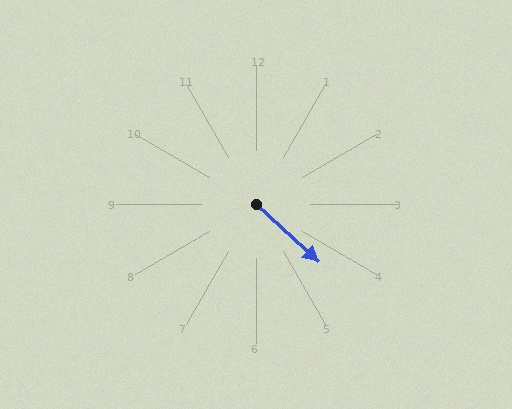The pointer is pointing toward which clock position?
Roughly 4 o'clock.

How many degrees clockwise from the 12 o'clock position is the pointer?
Approximately 133 degrees.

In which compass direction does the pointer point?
Southeast.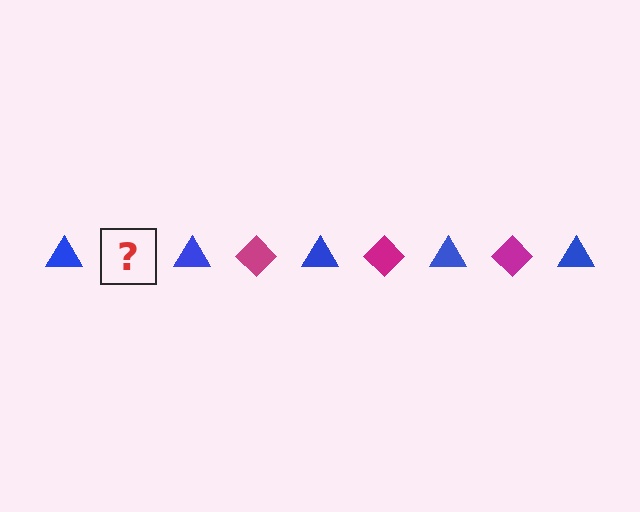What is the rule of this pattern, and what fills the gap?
The rule is that the pattern alternates between blue triangle and magenta diamond. The gap should be filled with a magenta diamond.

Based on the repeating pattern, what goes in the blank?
The blank should be a magenta diamond.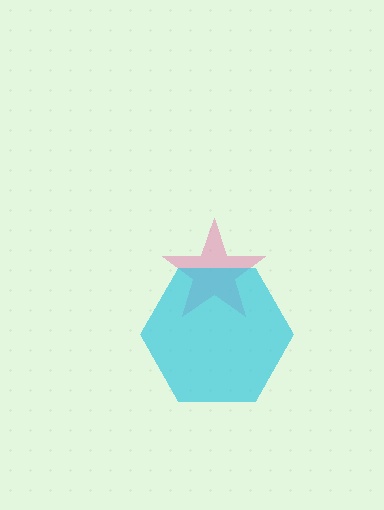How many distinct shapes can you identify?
There are 2 distinct shapes: a pink star, a cyan hexagon.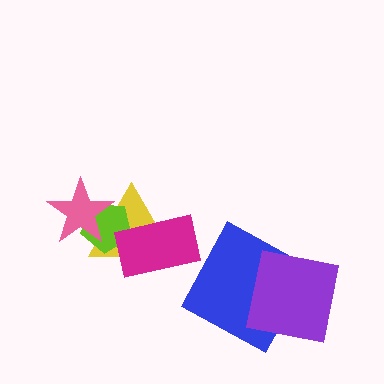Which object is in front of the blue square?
The purple square is in front of the blue square.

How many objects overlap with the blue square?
1 object overlaps with the blue square.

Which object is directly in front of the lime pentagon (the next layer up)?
The magenta rectangle is directly in front of the lime pentagon.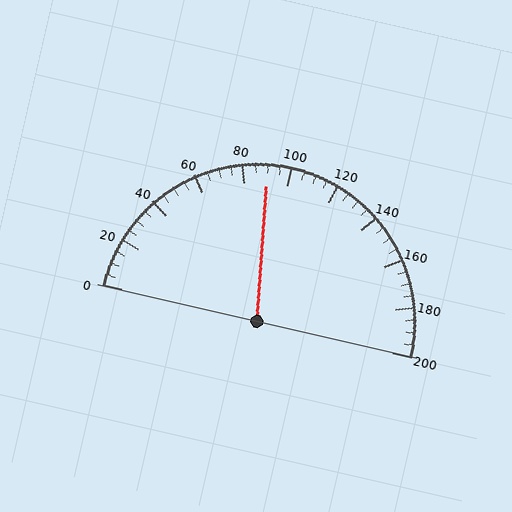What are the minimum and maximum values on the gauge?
The gauge ranges from 0 to 200.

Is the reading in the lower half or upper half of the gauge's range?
The reading is in the lower half of the range (0 to 200).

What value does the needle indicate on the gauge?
The needle indicates approximately 90.